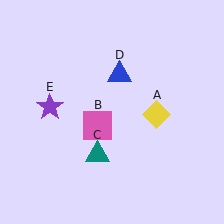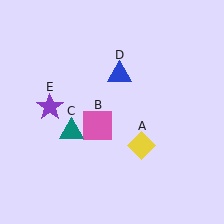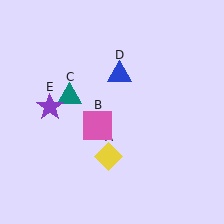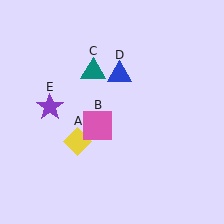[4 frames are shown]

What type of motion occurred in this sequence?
The yellow diamond (object A), teal triangle (object C) rotated clockwise around the center of the scene.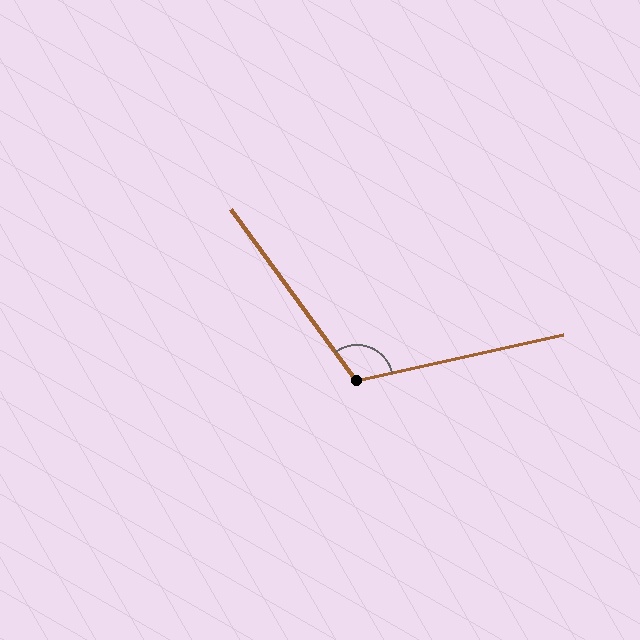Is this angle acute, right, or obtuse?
It is obtuse.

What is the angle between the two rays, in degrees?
Approximately 114 degrees.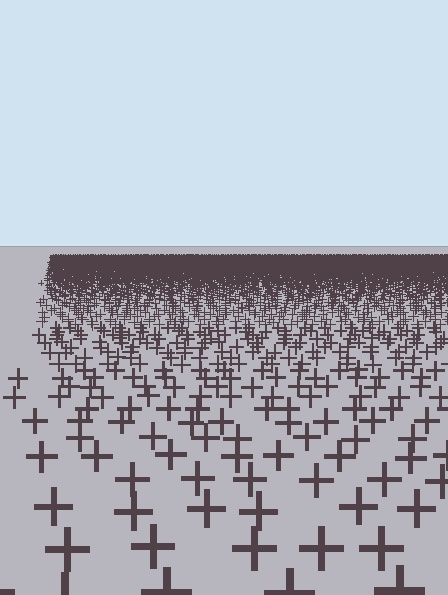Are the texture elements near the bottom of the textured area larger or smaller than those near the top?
Larger. Near the bottom, elements are closer to the viewer and appear at a bigger on-screen size.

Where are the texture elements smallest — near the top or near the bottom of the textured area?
Near the top.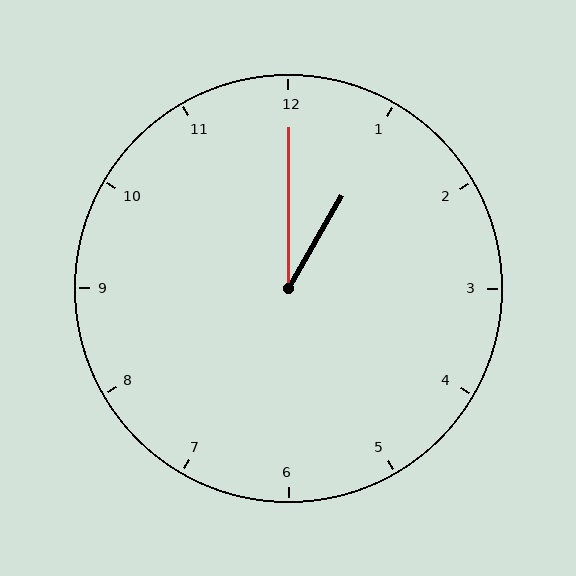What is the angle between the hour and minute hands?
Approximately 30 degrees.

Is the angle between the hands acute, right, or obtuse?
It is acute.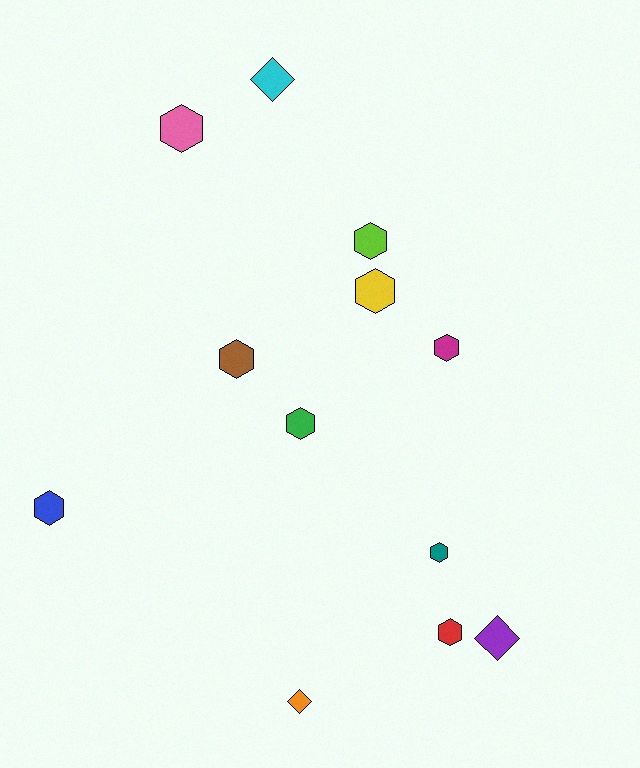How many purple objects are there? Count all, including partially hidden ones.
There is 1 purple object.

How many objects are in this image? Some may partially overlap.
There are 12 objects.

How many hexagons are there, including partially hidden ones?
There are 9 hexagons.